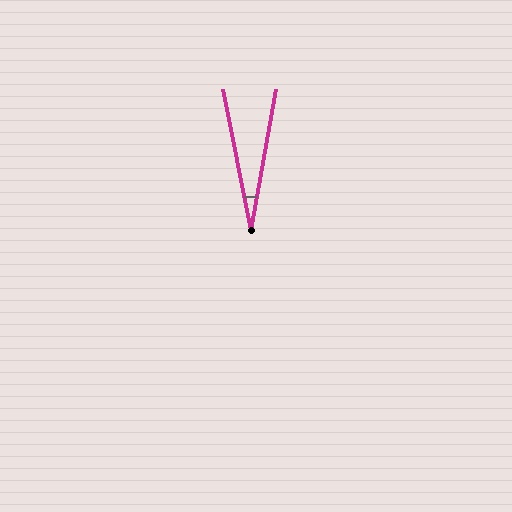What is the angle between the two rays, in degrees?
Approximately 21 degrees.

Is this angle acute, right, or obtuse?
It is acute.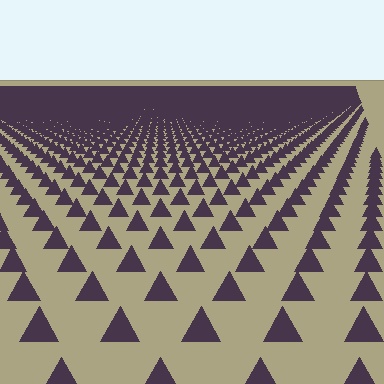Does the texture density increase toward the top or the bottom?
Density increases toward the top.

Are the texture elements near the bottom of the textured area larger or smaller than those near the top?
Larger. Near the bottom, elements are closer to the viewer and appear at a bigger on-screen size.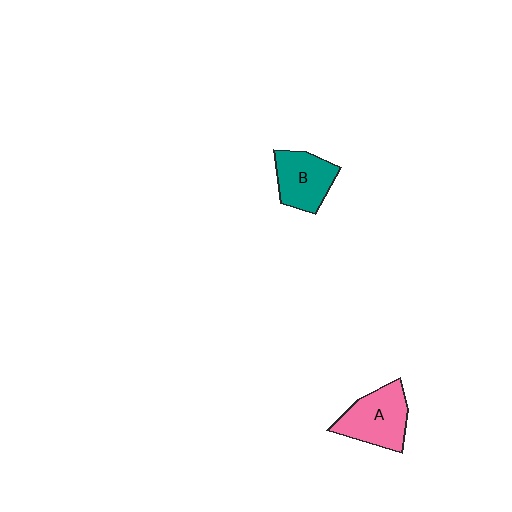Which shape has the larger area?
Shape A (pink).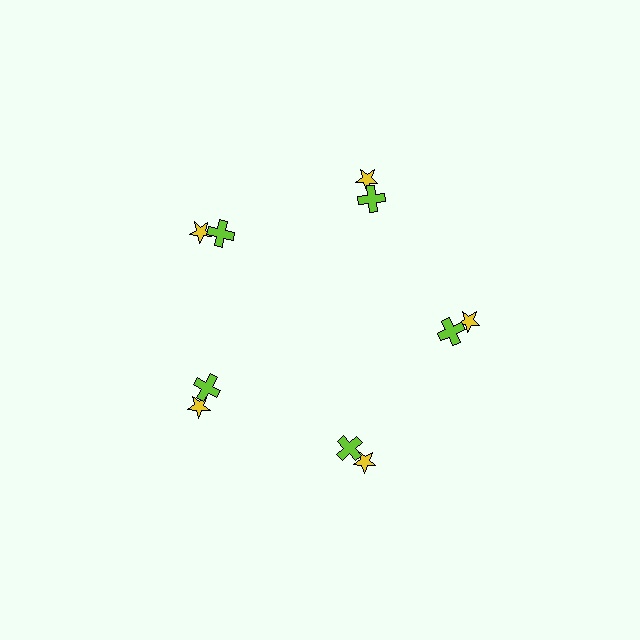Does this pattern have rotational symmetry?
Yes, this pattern has 5-fold rotational symmetry. It looks the same after rotating 72 degrees around the center.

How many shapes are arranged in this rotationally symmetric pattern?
There are 10 shapes, arranged in 5 groups of 2.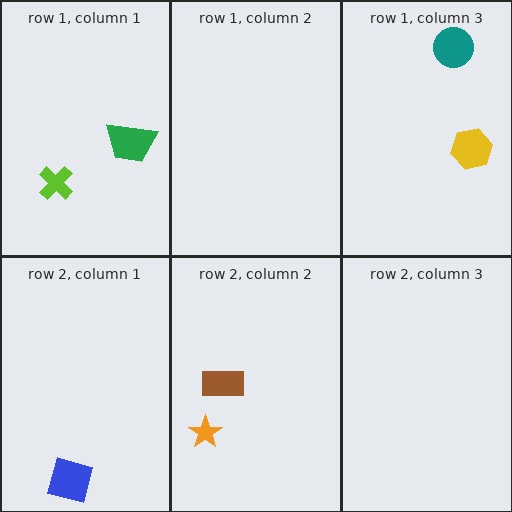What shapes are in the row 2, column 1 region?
The blue diamond.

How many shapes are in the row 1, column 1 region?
2.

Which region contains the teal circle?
The row 1, column 3 region.